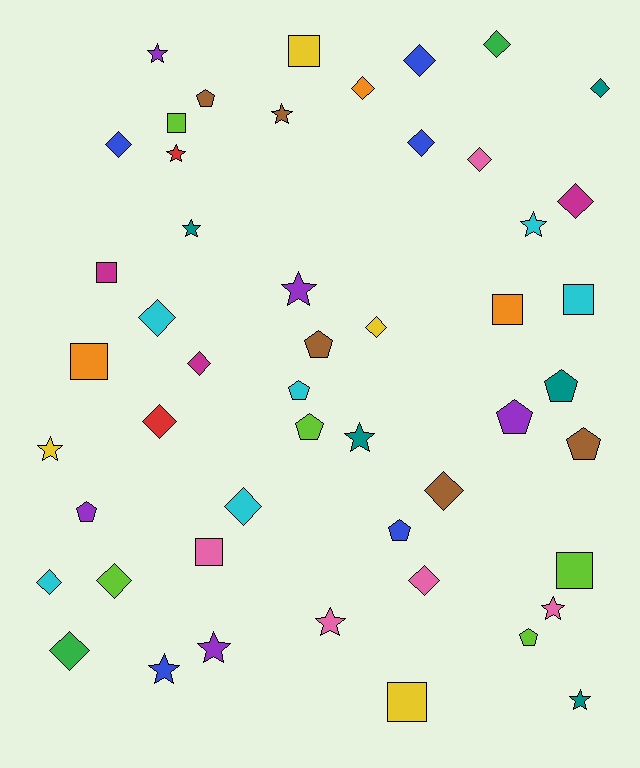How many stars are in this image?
There are 13 stars.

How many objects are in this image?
There are 50 objects.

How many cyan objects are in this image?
There are 6 cyan objects.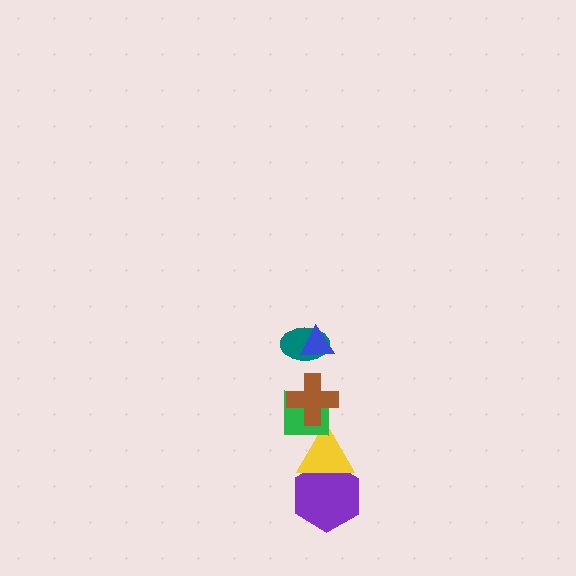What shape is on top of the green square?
The brown cross is on top of the green square.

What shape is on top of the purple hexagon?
The yellow triangle is on top of the purple hexagon.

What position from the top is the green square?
The green square is 4th from the top.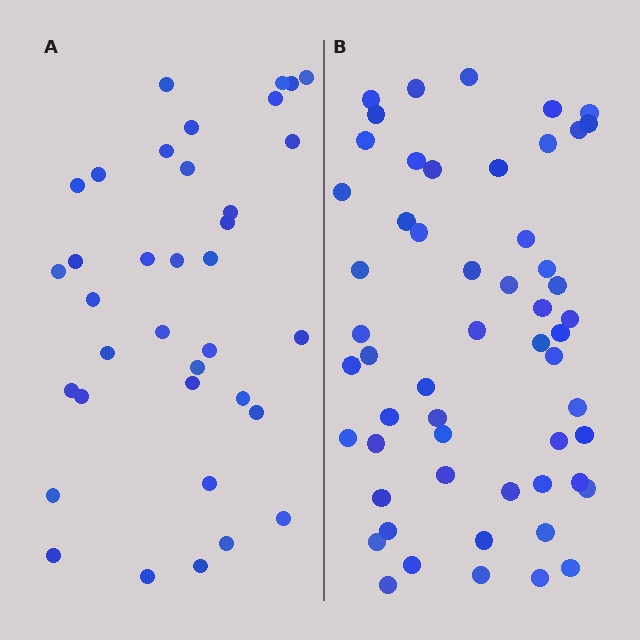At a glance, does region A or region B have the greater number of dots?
Region B (the right region) has more dots.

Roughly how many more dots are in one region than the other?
Region B has approximately 20 more dots than region A.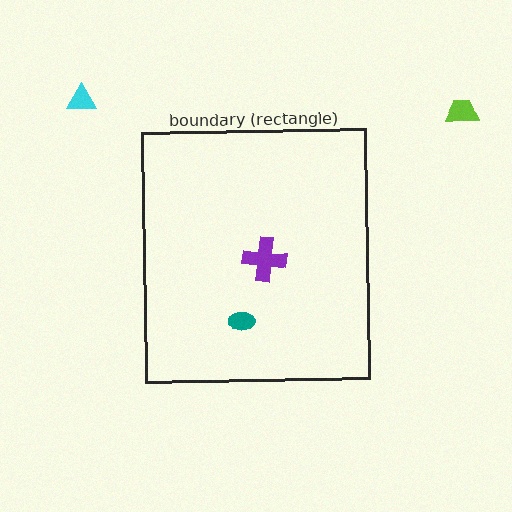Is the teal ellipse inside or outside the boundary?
Inside.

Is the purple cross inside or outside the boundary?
Inside.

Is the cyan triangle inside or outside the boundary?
Outside.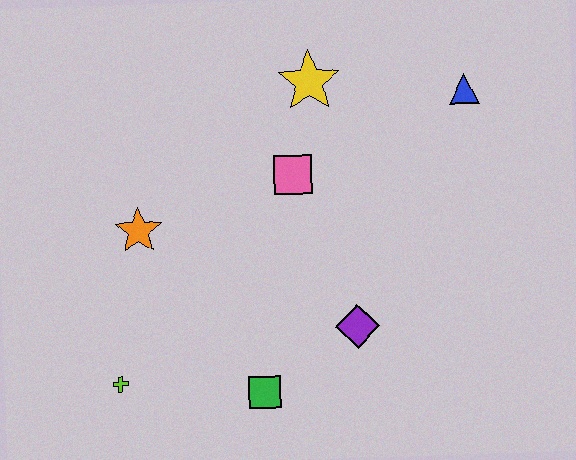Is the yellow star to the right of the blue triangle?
No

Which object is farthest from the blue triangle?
The lime cross is farthest from the blue triangle.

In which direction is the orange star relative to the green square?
The orange star is above the green square.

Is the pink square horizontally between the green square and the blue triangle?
Yes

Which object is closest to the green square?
The purple diamond is closest to the green square.